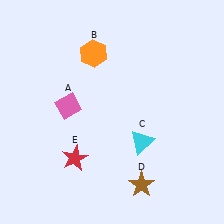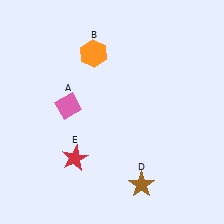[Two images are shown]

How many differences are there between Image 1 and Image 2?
There is 1 difference between the two images.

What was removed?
The cyan triangle (C) was removed in Image 2.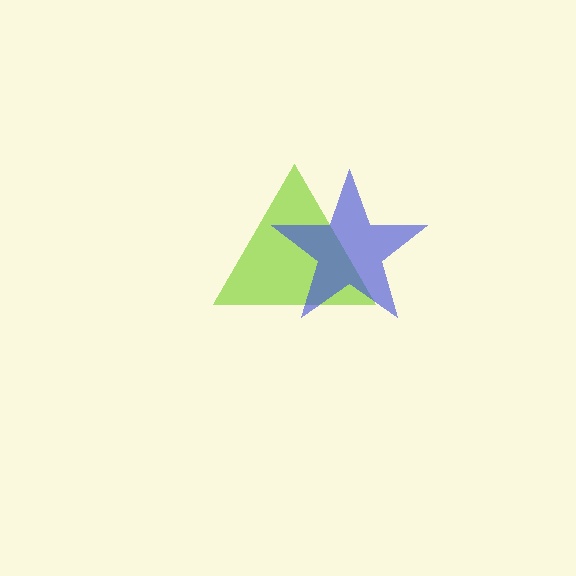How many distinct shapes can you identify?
There are 2 distinct shapes: a lime triangle, a blue star.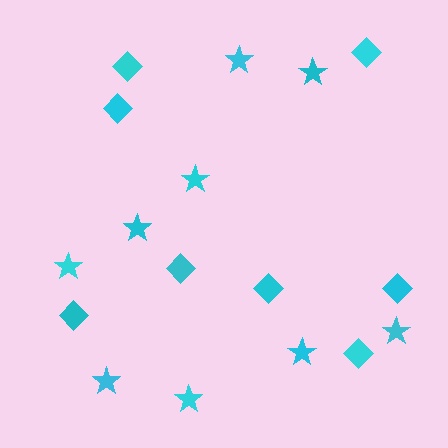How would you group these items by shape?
There are 2 groups: one group of diamonds (8) and one group of stars (9).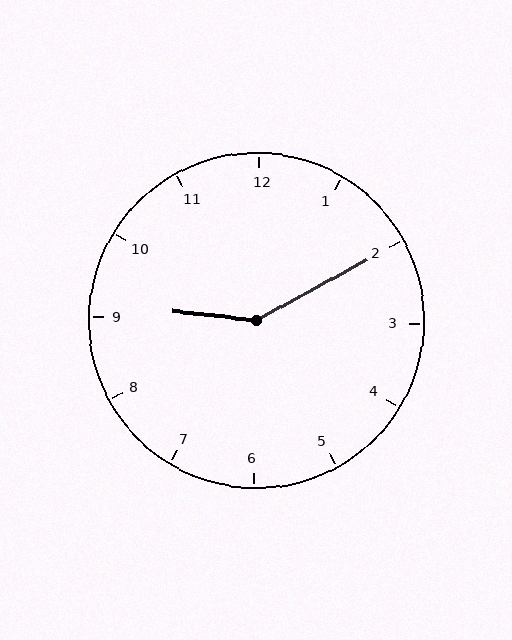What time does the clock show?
9:10.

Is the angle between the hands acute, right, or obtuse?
It is obtuse.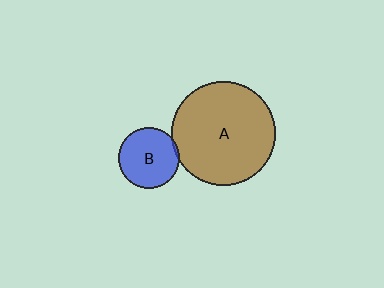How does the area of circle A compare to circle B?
Approximately 2.9 times.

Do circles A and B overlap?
Yes.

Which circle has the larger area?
Circle A (brown).